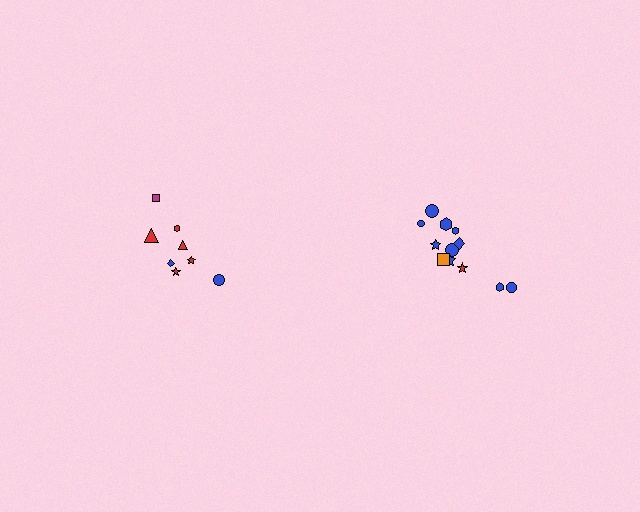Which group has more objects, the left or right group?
The right group.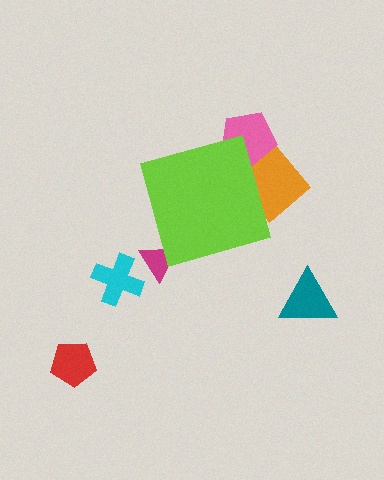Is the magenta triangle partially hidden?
Yes, the magenta triangle is partially hidden behind the lime diamond.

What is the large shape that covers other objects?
A lime diamond.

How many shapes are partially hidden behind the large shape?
3 shapes are partially hidden.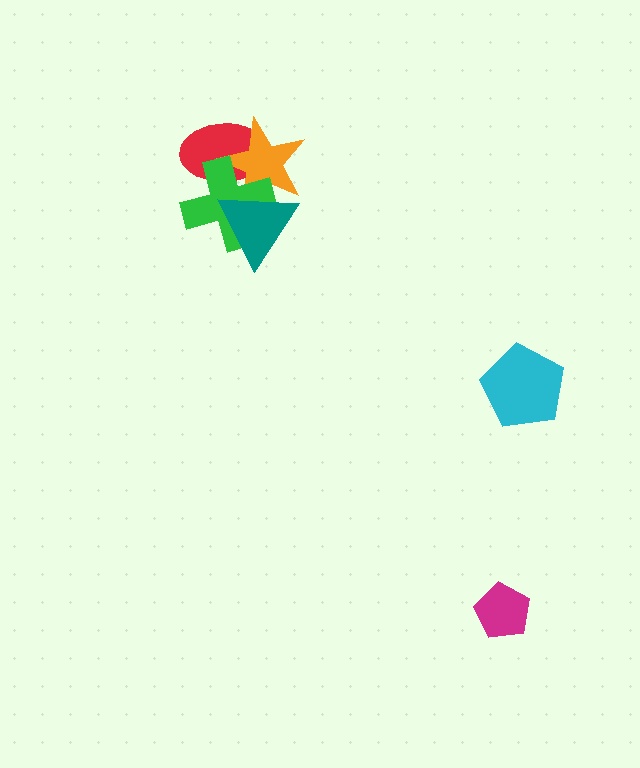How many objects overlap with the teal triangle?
3 objects overlap with the teal triangle.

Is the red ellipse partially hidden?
Yes, it is partially covered by another shape.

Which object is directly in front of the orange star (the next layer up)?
The green cross is directly in front of the orange star.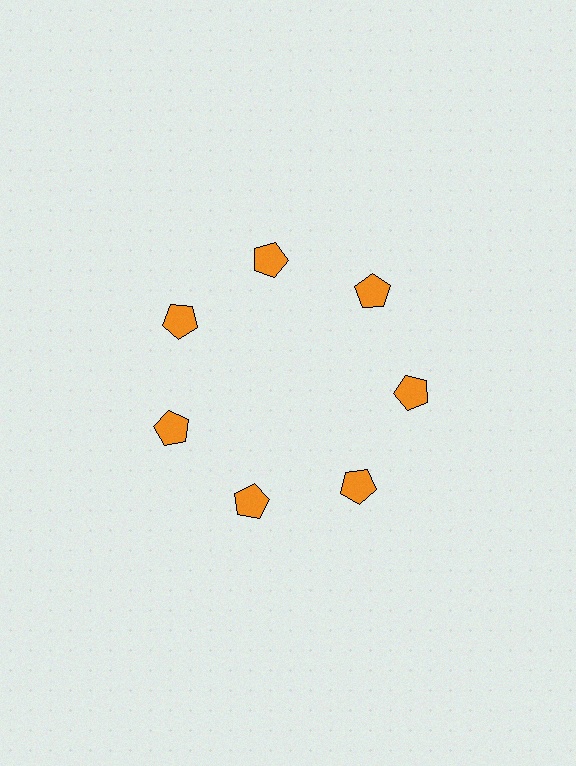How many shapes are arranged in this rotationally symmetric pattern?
There are 7 shapes, arranged in 7 groups of 1.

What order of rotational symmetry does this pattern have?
This pattern has 7-fold rotational symmetry.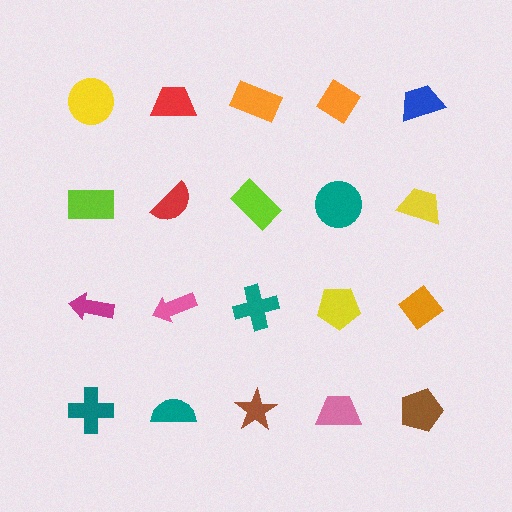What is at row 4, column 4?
A pink trapezoid.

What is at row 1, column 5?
A blue trapezoid.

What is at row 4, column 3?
A brown star.